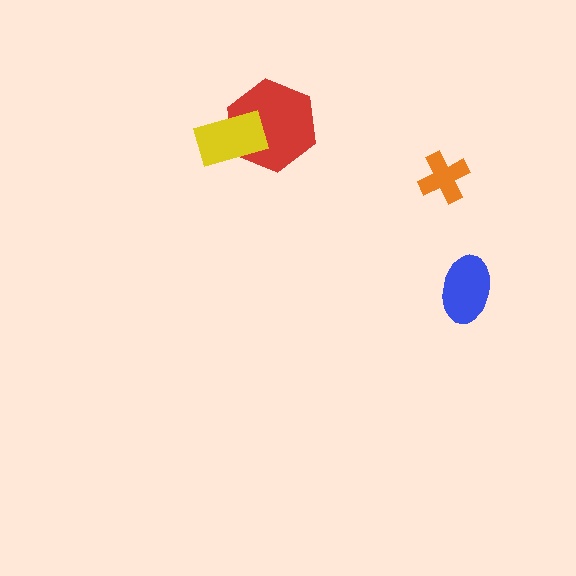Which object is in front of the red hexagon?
The yellow rectangle is in front of the red hexagon.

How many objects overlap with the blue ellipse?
0 objects overlap with the blue ellipse.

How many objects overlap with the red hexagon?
1 object overlaps with the red hexagon.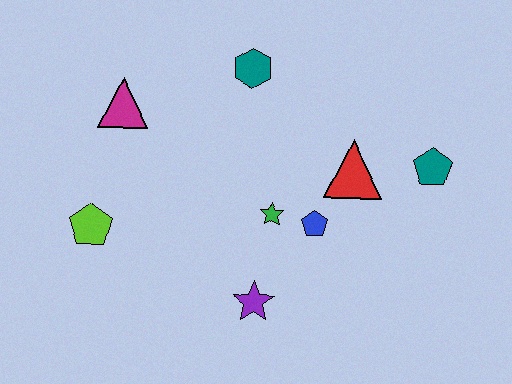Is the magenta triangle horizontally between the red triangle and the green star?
No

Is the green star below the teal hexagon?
Yes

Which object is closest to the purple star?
The green star is closest to the purple star.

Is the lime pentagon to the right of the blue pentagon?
No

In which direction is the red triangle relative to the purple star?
The red triangle is above the purple star.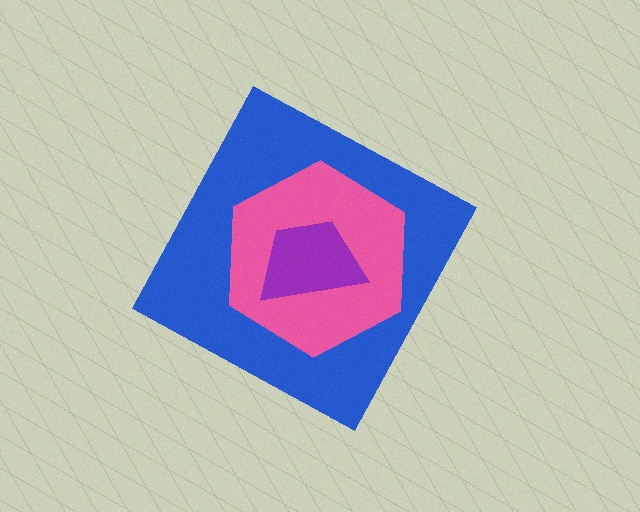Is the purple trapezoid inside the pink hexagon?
Yes.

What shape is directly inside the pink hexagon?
The purple trapezoid.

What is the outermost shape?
The blue diamond.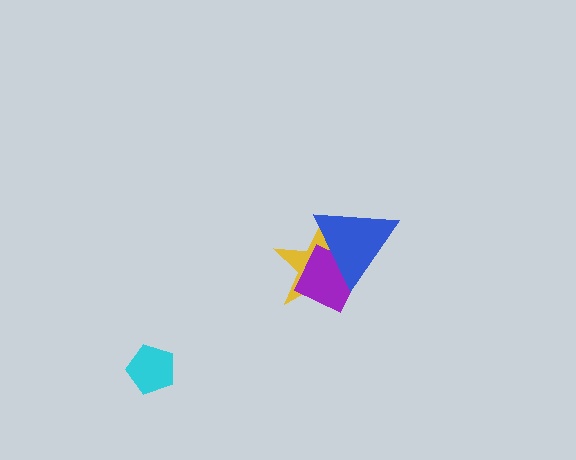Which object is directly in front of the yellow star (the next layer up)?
The purple square is directly in front of the yellow star.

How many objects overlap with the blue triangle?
2 objects overlap with the blue triangle.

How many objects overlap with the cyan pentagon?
0 objects overlap with the cyan pentagon.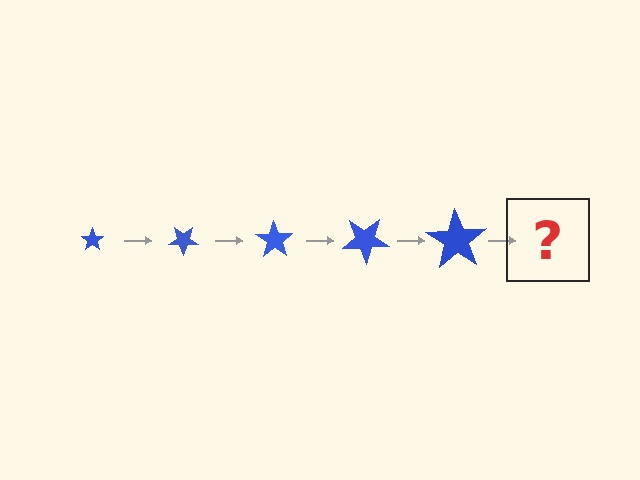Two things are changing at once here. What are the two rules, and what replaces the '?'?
The two rules are that the star grows larger each step and it rotates 35 degrees each step. The '?' should be a star, larger than the previous one and rotated 175 degrees from the start.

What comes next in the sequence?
The next element should be a star, larger than the previous one and rotated 175 degrees from the start.